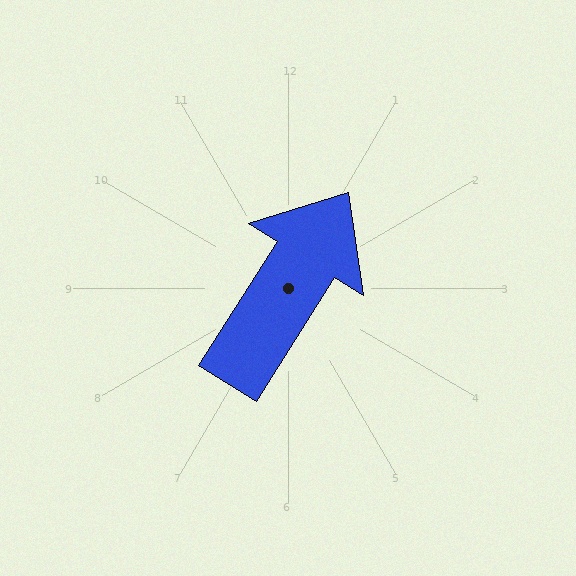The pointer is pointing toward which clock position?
Roughly 1 o'clock.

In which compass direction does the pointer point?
Northeast.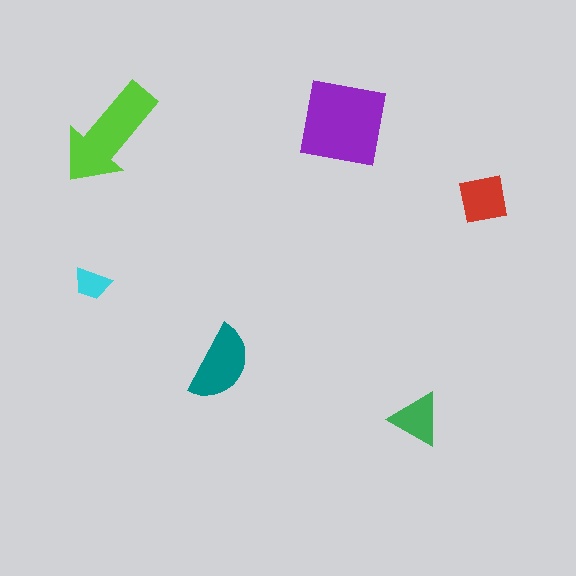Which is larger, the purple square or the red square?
The purple square.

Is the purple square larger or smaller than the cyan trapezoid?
Larger.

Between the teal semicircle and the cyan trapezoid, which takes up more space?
The teal semicircle.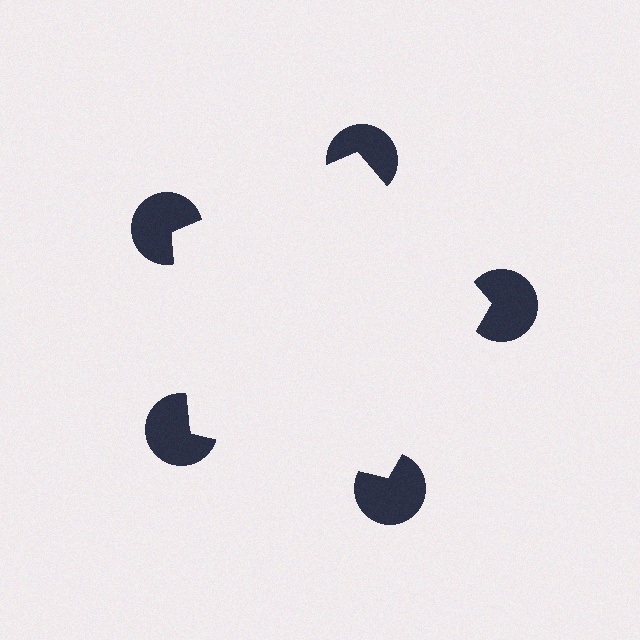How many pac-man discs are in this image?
There are 5 — one at each vertex of the illusory pentagon.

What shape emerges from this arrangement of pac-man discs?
An illusory pentagon — its edges are inferred from the aligned wedge cuts in the pac-man discs, not physically drawn.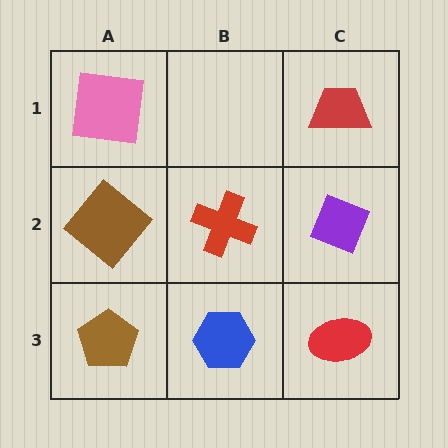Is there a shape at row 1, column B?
No, that cell is empty.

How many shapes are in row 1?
2 shapes.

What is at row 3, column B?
A blue hexagon.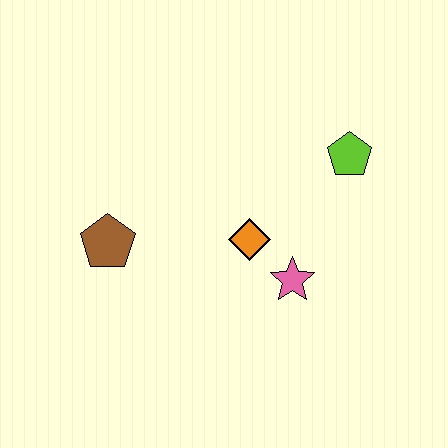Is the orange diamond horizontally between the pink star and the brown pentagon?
Yes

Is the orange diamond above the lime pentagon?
No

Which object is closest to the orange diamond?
The pink star is closest to the orange diamond.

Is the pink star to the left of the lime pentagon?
Yes